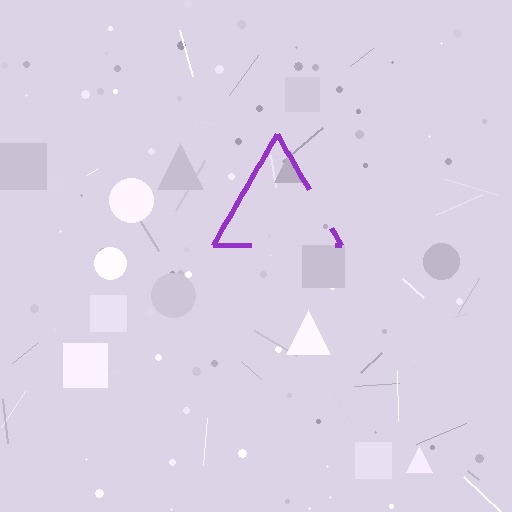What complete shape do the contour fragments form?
The contour fragments form a triangle.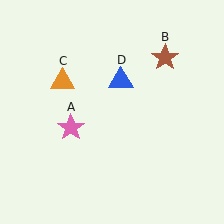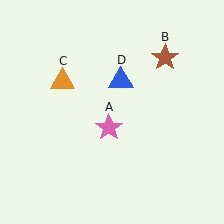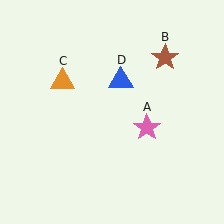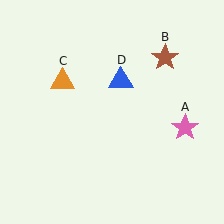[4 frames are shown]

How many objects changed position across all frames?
1 object changed position: pink star (object A).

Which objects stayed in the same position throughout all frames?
Brown star (object B) and orange triangle (object C) and blue triangle (object D) remained stationary.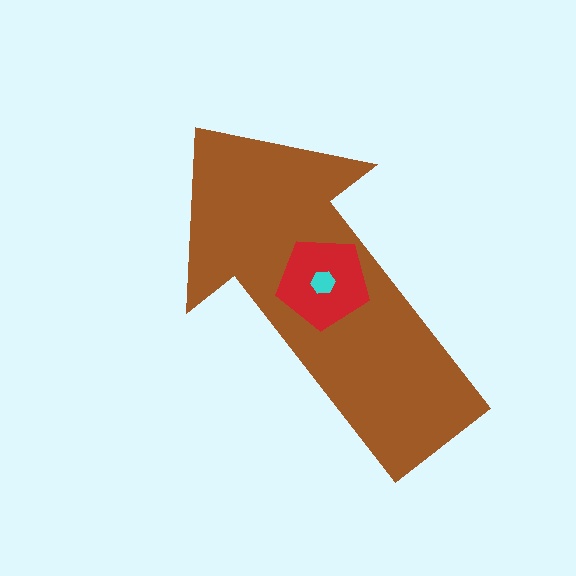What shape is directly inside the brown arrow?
The red pentagon.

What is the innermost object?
The cyan hexagon.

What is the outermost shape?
The brown arrow.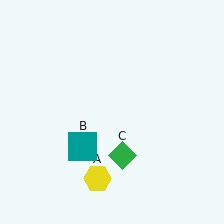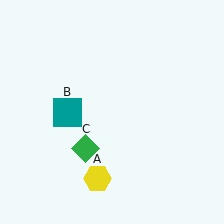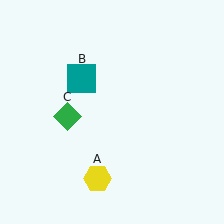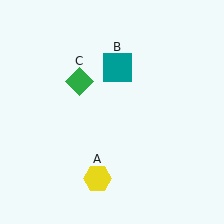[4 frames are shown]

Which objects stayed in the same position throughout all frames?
Yellow hexagon (object A) remained stationary.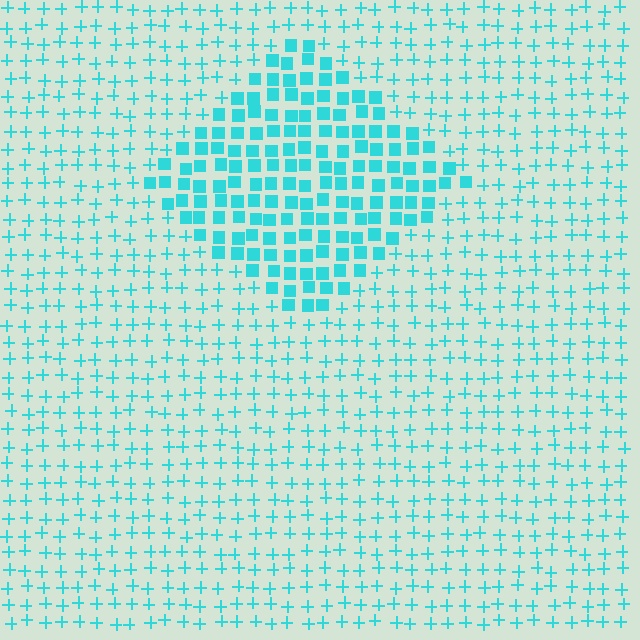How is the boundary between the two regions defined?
The boundary is defined by a change in element shape: squares inside vs. plus signs outside. All elements share the same color and spacing.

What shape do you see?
I see a diamond.